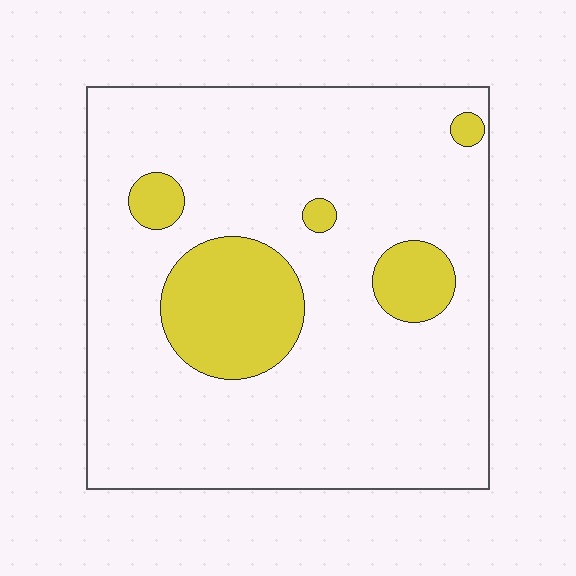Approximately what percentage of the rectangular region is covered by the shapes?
Approximately 15%.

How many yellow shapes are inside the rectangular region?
5.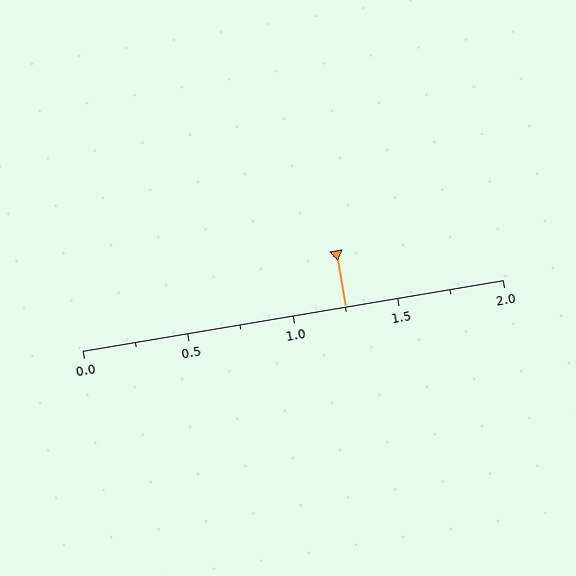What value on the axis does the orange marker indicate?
The marker indicates approximately 1.25.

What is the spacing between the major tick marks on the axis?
The major ticks are spaced 0.5 apart.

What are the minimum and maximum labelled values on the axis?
The axis runs from 0.0 to 2.0.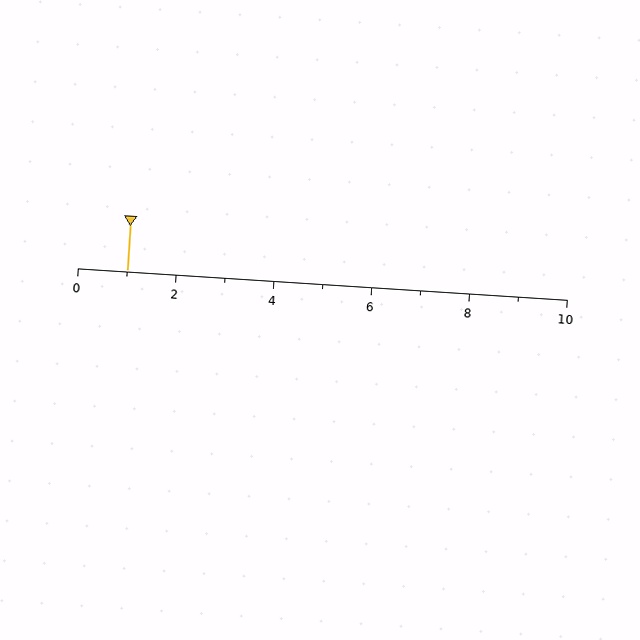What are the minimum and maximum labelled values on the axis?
The axis runs from 0 to 10.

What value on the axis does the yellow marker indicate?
The marker indicates approximately 1.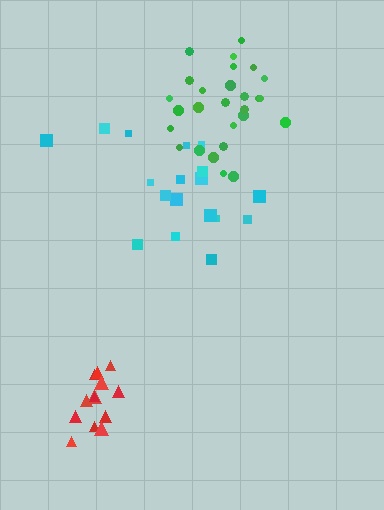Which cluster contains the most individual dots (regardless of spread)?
Green (27).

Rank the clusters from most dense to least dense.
red, green, cyan.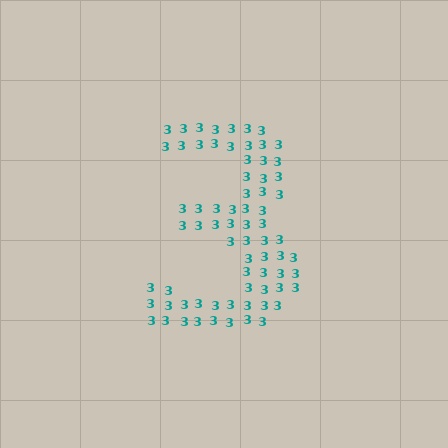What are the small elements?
The small elements are digit 3's.